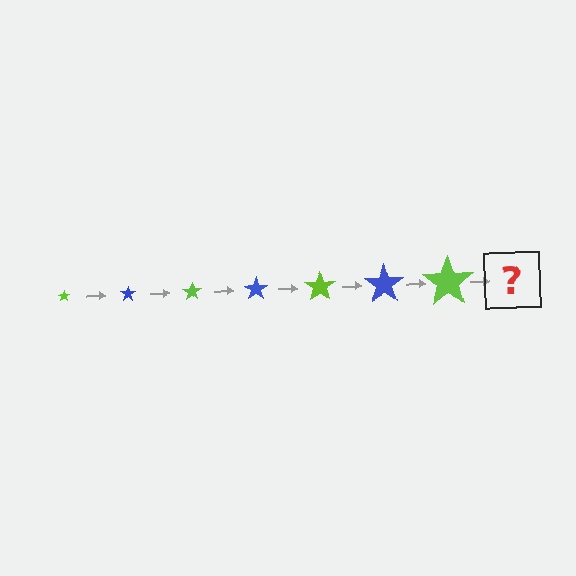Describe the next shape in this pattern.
It should be a blue star, larger than the previous one.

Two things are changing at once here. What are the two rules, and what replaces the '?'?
The two rules are that the star grows larger each step and the color cycles through lime and blue. The '?' should be a blue star, larger than the previous one.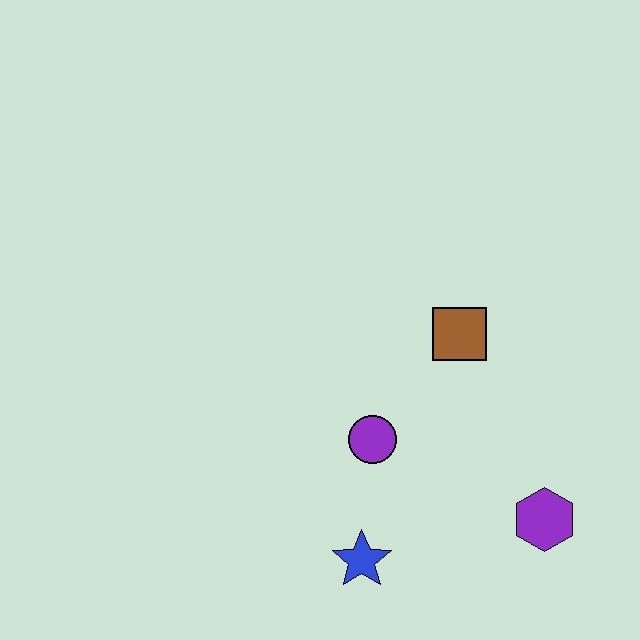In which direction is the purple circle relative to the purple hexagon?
The purple circle is to the left of the purple hexagon.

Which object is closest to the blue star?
The purple circle is closest to the blue star.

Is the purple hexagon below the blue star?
No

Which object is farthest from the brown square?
The blue star is farthest from the brown square.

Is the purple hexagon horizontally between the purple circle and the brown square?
No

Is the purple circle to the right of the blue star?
Yes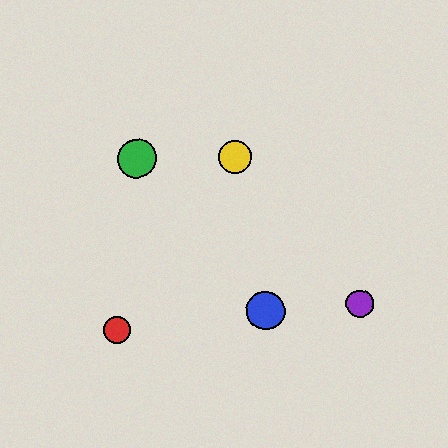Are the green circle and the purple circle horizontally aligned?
No, the green circle is at y≈158 and the purple circle is at y≈304.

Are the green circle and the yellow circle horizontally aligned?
Yes, both are at y≈158.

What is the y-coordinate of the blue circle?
The blue circle is at y≈311.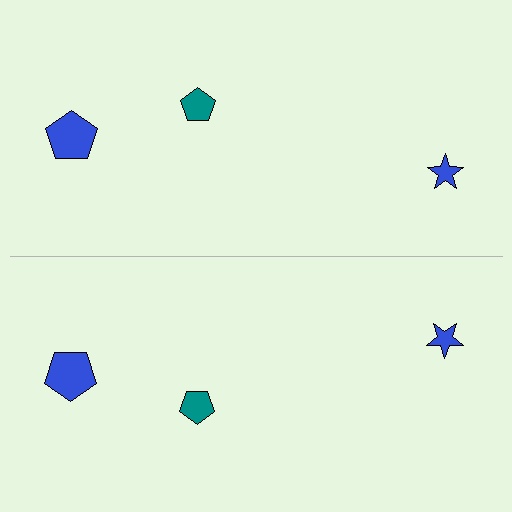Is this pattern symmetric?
Yes, this pattern has bilateral (reflection) symmetry.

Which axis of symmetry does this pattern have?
The pattern has a horizontal axis of symmetry running through the center of the image.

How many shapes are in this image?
There are 6 shapes in this image.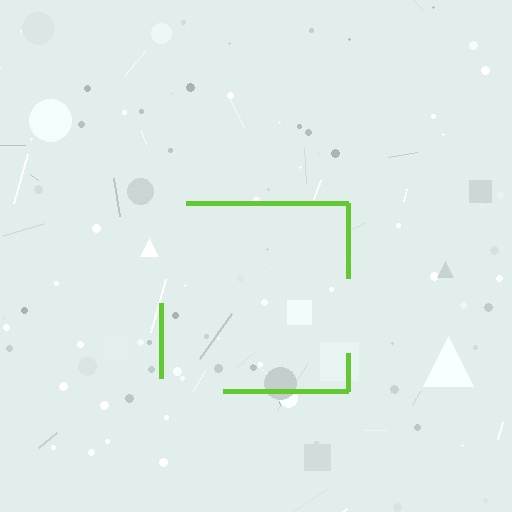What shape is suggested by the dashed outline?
The dashed outline suggests a square.